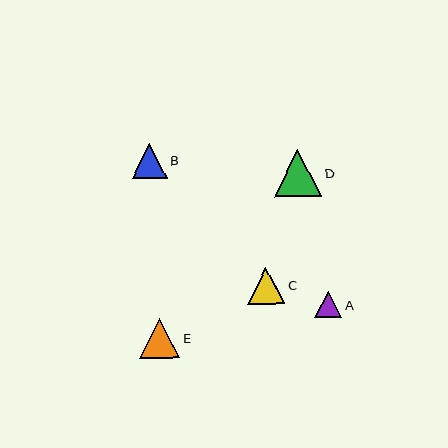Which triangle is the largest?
Triangle D is the largest with a size of approximately 48 pixels.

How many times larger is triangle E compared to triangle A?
Triangle E is approximately 1.5 times the size of triangle A.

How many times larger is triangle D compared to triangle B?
Triangle D is approximately 1.4 times the size of triangle B.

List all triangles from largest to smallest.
From largest to smallest: D, E, C, B, A.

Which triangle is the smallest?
Triangle A is the smallest with a size of approximately 27 pixels.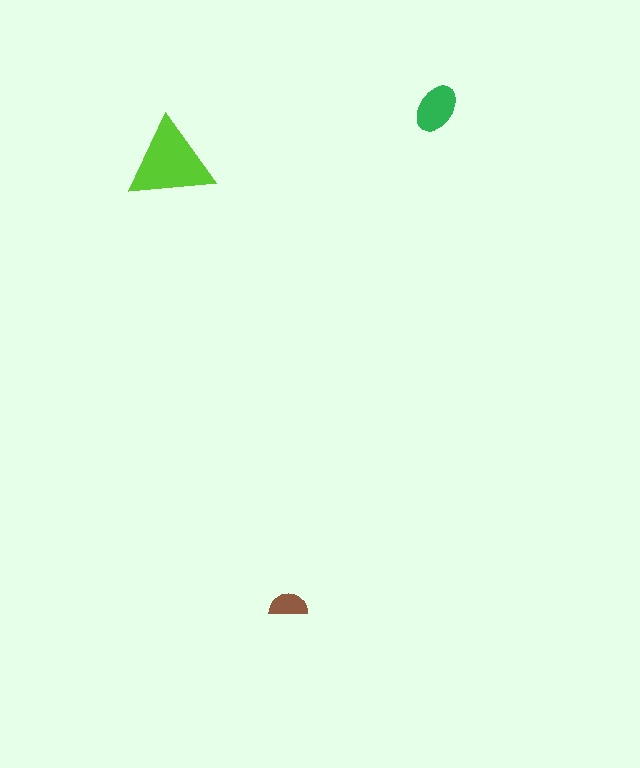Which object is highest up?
The green ellipse is topmost.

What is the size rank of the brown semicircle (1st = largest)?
3rd.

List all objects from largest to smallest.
The lime triangle, the green ellipse, the brown semicircle.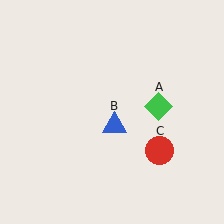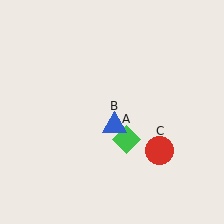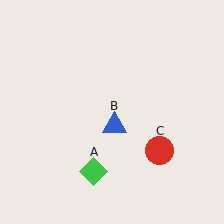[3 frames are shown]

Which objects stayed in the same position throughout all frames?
Blue triangle (object B) and red circle (object C) remained stationary.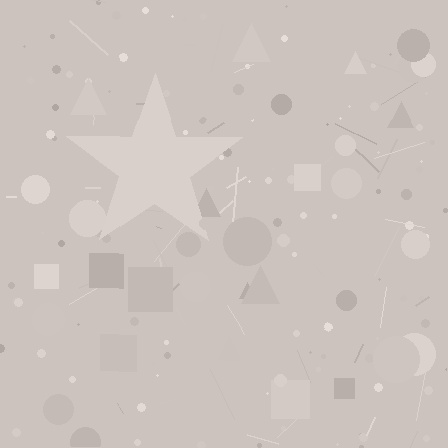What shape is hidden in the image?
A star is hidden in the image.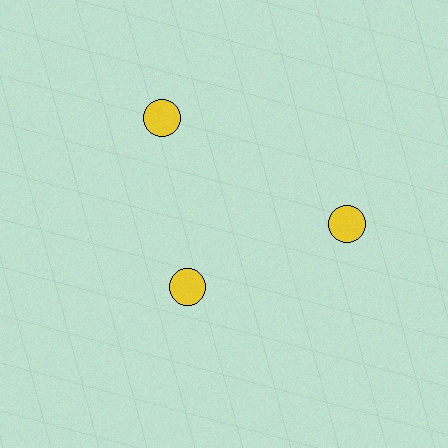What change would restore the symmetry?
The symmetry would be restored by moving it outward, back onto the ring so that all 3 circles sit at equal angles and equal distance from the center.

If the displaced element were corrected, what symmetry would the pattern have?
It would have 3-fold rotational symmetry — the pattern would map onto itself every 120 degrees.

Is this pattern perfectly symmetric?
No. The 3 yellow circles are arranged in a ring, but one element near the 7 o'clock position is pulled inward toward the center, breaking the 3-fold rotational symmetry.